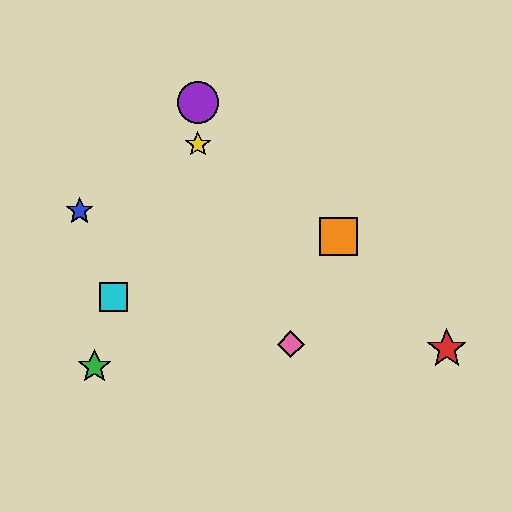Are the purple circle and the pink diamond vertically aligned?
No, the purple circle is at x≈198 and the pink diamond is at x≈291.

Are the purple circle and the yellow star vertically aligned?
Yes, both are at x≈198.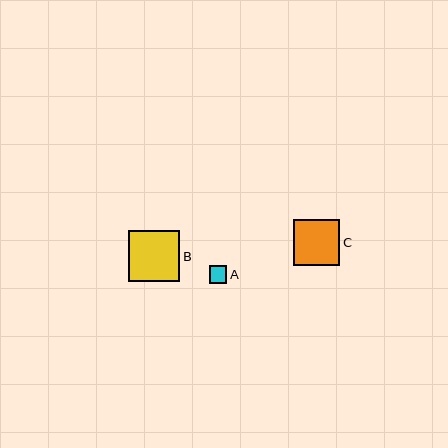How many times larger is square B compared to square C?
Square B is approximately 1.1 times the size of square C.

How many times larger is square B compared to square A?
Square B is approximately 2.9 times the size of square A.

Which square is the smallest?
Square A is the smallest with a size of approximately 17 pixels.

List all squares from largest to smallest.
From largest to smallest: B, C, A.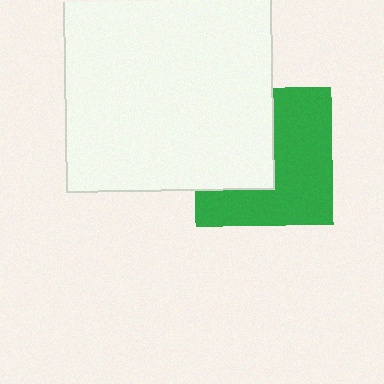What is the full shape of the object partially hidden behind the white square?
The partially hidden object is a green square.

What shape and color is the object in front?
The object in front is a white square.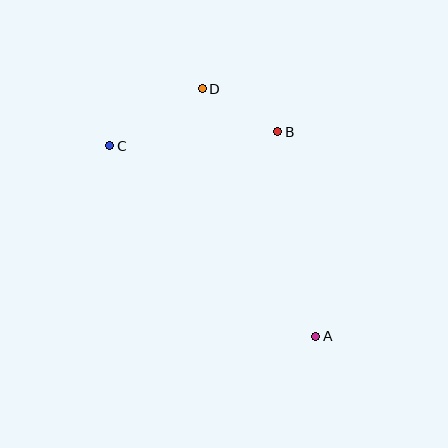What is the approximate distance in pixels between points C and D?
The distance between C and D is approximately 109 pixels.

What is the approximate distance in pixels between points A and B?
The distance between A and B is approximately 208 pixels.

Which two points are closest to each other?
Points B and D are closest to each other.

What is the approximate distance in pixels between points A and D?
The distance between A and D is approximately 273 pixels.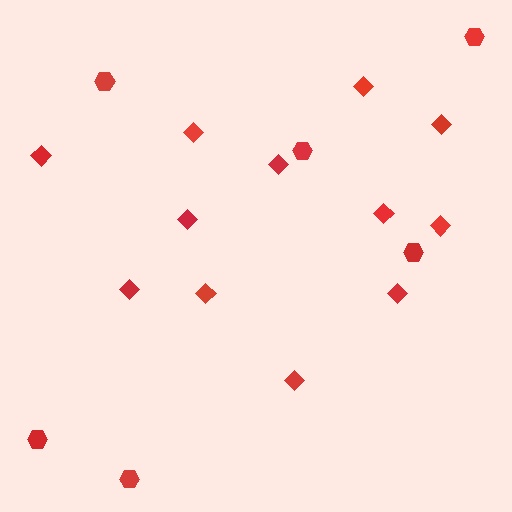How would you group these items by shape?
There are 2 groups: one group of hexagons (6) and one group of diamonds (12).